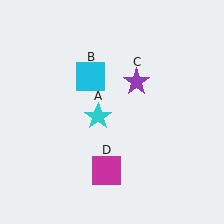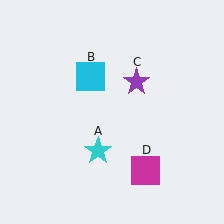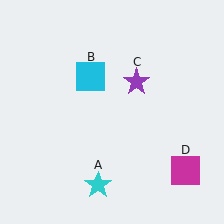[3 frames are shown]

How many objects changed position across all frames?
2 objects changed position: cyan star (object A), magenta square (object D).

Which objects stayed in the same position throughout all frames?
Cyan square (object B) and purple star (object C) remained stationary.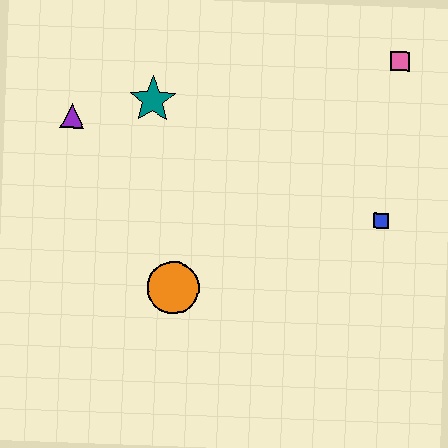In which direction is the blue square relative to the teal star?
The blue square is to the right of the teal star.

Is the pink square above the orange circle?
Yes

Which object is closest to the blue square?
The pink square is closest to the blue square.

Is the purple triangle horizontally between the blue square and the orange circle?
No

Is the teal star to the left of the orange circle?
Yes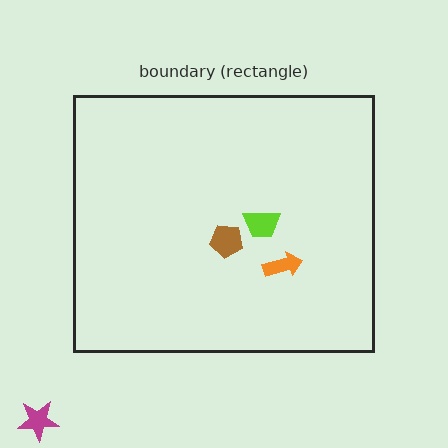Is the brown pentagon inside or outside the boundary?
Inside.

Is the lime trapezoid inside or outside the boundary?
Inside.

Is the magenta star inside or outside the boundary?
Outside.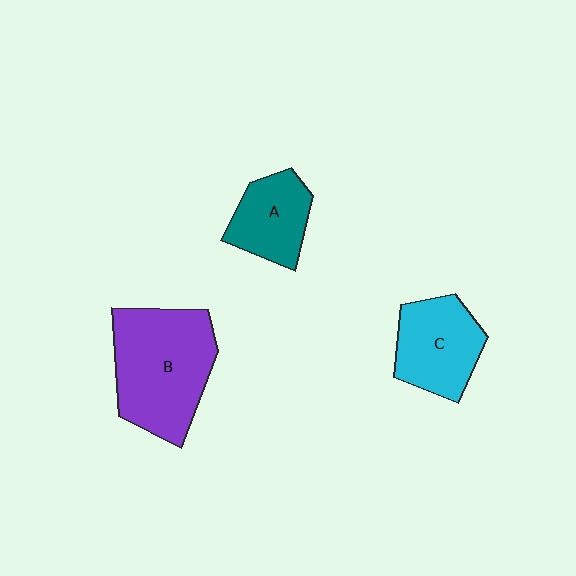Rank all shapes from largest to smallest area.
From largest to smallest: B (purple), C (cyan), A (teal).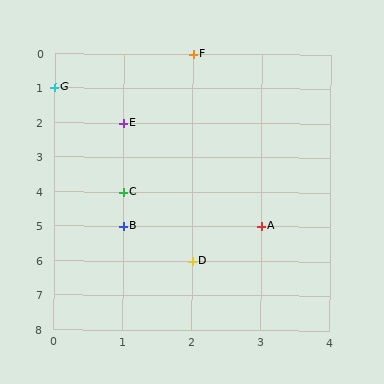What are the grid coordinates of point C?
Point C is at grid coordinates (1, 4).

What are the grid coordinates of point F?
Point F is at grid coordinates (2, 0).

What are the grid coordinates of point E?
Point E is at grid coordinates (1, 2).